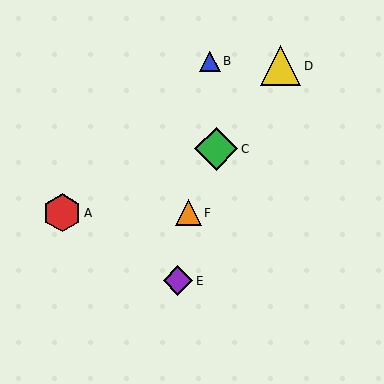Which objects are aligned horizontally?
Objects A, F are aligned horizontally.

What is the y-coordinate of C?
Object C is at y≈149.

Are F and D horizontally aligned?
No, F is at y≈213 and D is at y≈66.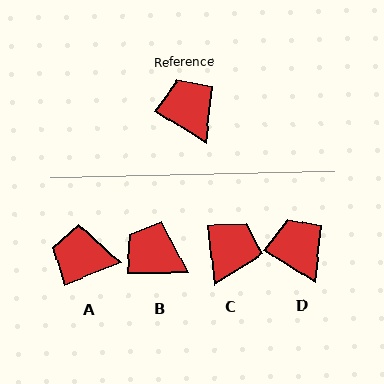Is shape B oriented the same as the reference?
No, it is off by about 34 degrees.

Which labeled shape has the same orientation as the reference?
D.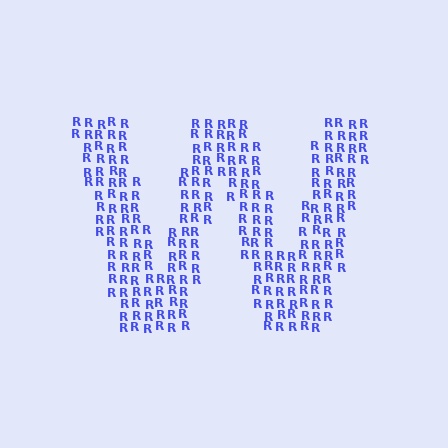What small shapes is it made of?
It is made of small letter R's.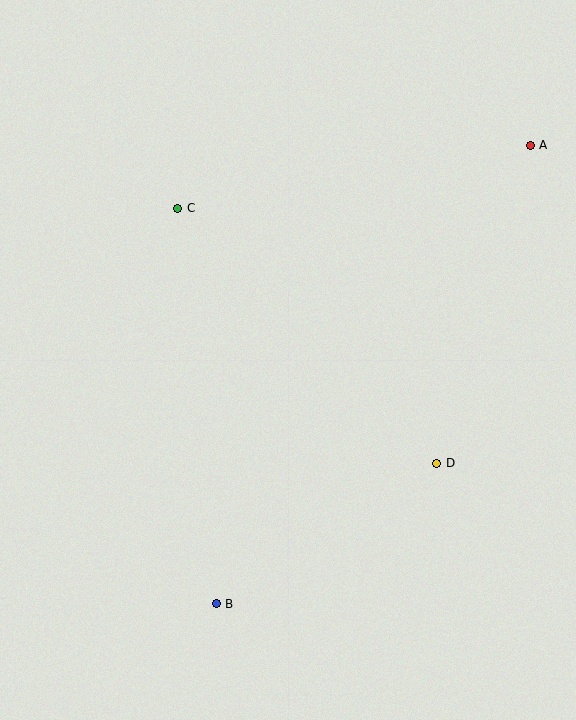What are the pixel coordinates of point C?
Point C is at (178, 208).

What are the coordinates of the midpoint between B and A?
The midpoint between B and A is at (373, 375).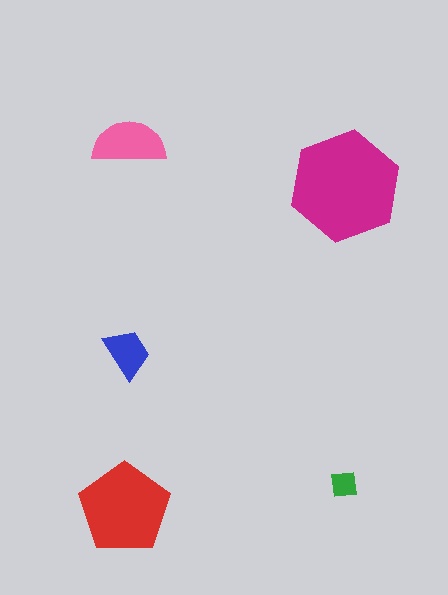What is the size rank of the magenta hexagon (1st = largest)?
1st.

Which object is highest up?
The pink semicircle is topmost.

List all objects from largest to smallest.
The magenta hexagon, the red pentagon, the pink semicircle, the blue trapezoid, the green square.